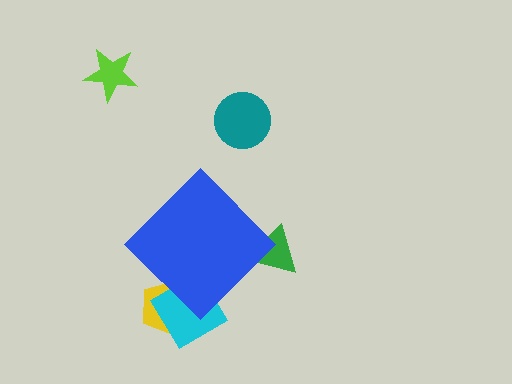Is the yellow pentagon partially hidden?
Yes, the yellow pentagon is partially hidden behind the blue diamond.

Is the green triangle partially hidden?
Yes, the green triangle is partially hidden behind the blue diamond.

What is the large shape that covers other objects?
A blue diamond.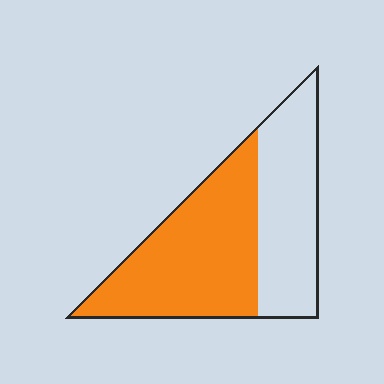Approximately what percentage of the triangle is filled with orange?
Approximately 60%.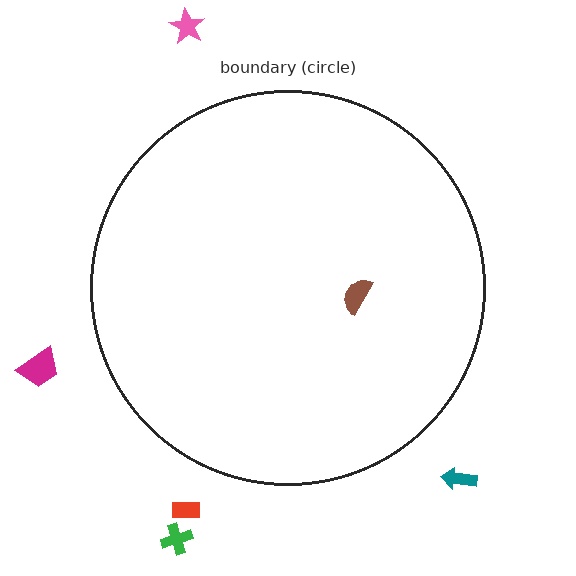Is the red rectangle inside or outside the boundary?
Outside.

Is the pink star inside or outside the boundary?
Outside.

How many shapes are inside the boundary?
1 inside, 5 outside.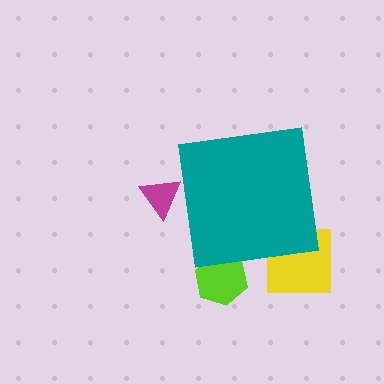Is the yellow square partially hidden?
Yes, the yellow square is partially hidden behind the teal square.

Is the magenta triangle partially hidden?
Yes, the magenta triangle is partially hidden behind the teal square.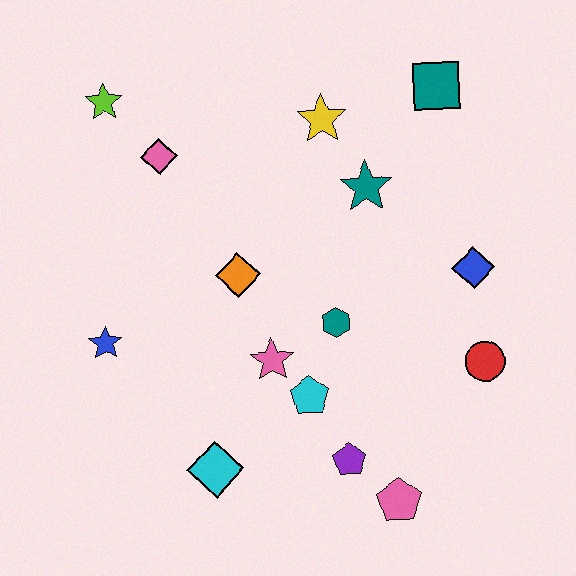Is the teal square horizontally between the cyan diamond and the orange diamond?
No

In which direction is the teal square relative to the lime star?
The teal square is to the right of the lime star.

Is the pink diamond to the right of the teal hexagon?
No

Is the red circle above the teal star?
No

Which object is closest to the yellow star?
The teal star is closest to the yellow star.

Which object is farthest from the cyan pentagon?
The lime star is farthest from the cyan pentagon.